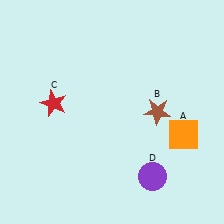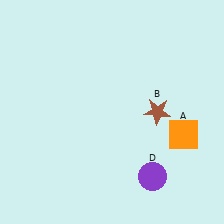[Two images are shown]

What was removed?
The red star (C) was removed in Image 2.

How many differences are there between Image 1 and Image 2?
There is 1 difference between the two images.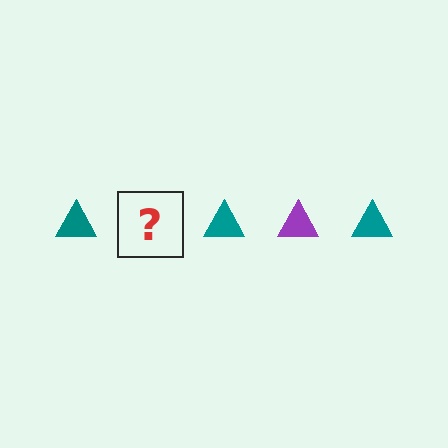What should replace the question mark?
The question mark should be replaced with a purple triangle.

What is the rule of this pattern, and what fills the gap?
The rule is that the pattern cycles through teal, purple triangles. The gap should be filled with a purple triangle.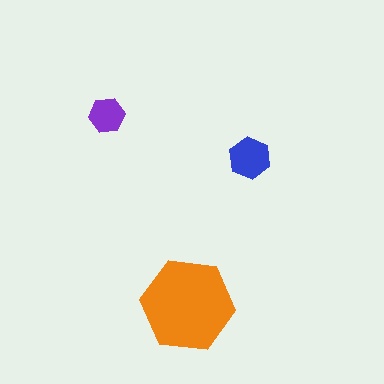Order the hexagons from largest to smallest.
the orange one, the blue one, the purple one.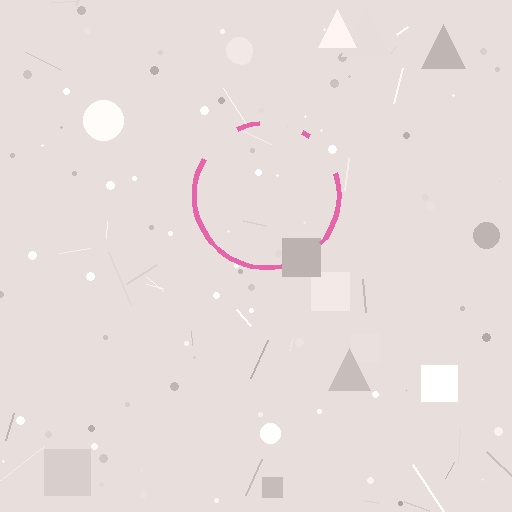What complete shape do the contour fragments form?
The contour fragments form a circle.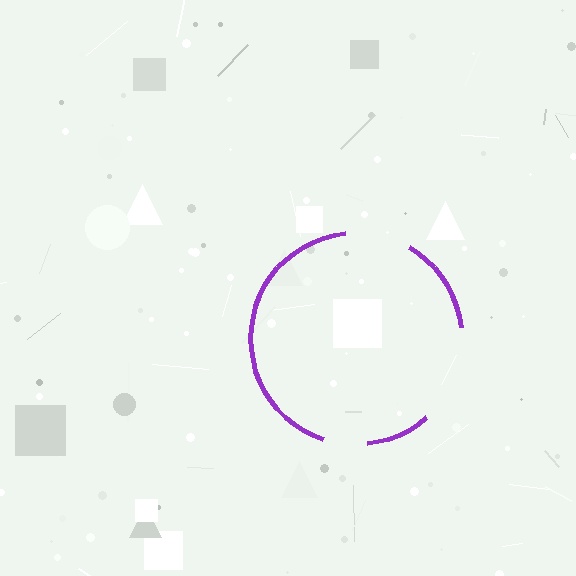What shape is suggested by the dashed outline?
The dashed outline suggests a circle.